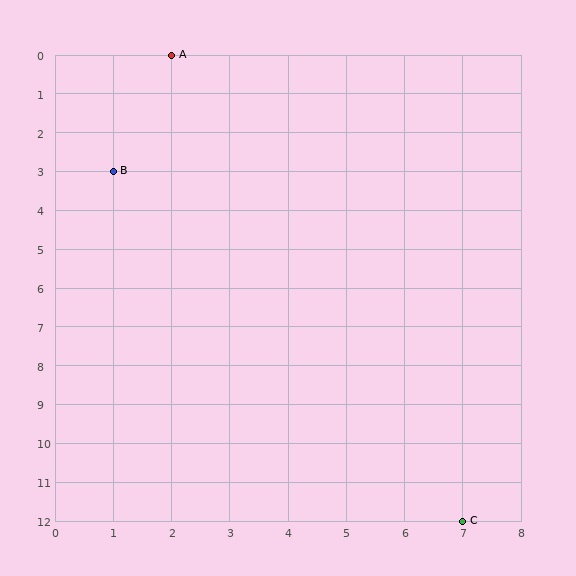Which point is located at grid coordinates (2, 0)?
Point A is at (2, 0).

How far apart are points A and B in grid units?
Points A and B are 1 column and 3 rows apart (about 3.2 grid units diagonally).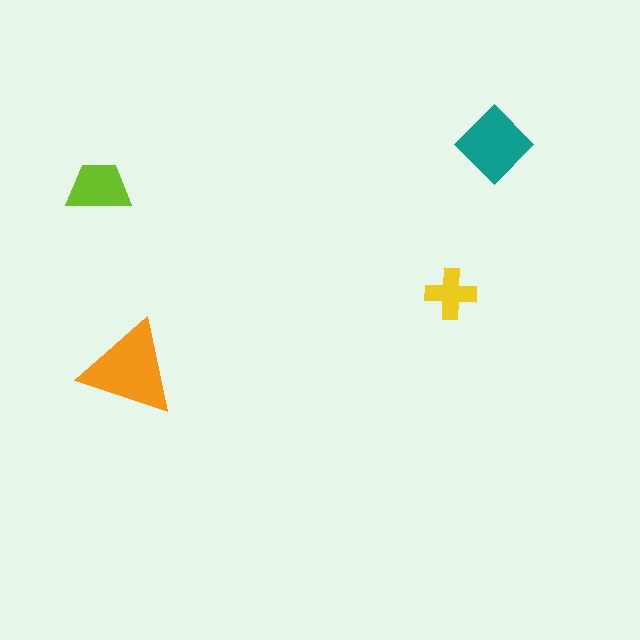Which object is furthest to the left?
The lime trapezoid is leftmost.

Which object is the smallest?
The yellow cross.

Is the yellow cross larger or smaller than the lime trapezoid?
Smaller.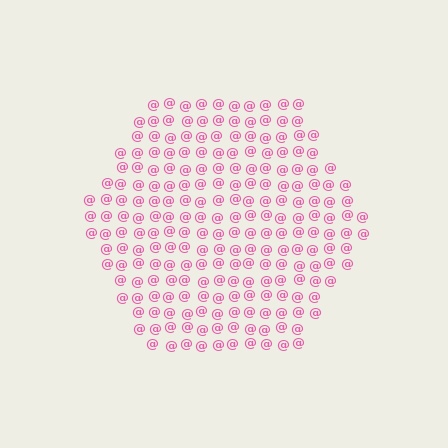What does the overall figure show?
The overall figure shows a hexagon.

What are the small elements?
The small elements are at signs.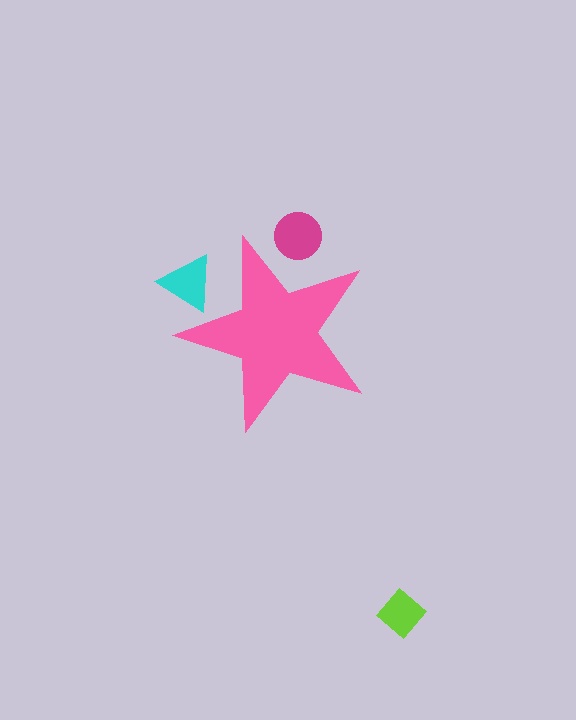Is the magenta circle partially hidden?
Yes, the magenta circle is partially hidden behind the pink star.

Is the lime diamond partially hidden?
No, the lime diamond is fully visible.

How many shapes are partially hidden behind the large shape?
2 shapes are partially hidden.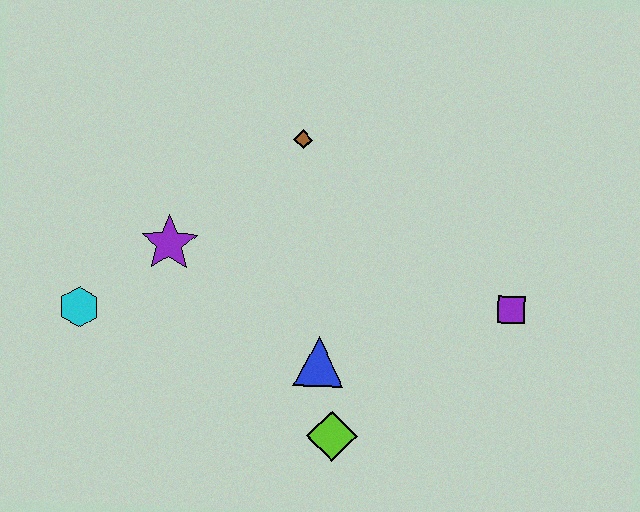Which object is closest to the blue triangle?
The lime diamond is closest to the blue triangle.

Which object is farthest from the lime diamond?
The brown diamond is farthest from the lime diamond.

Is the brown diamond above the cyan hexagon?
Yes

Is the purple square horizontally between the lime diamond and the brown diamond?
No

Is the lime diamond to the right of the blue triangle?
Yes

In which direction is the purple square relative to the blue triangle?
The purple square is to the right of the blue triangle.